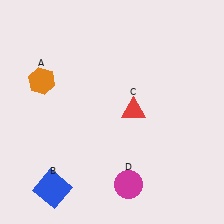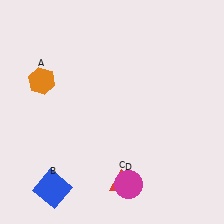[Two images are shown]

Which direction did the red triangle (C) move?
The red triangle (C) moved down.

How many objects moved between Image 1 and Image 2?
1 object moved between the two images.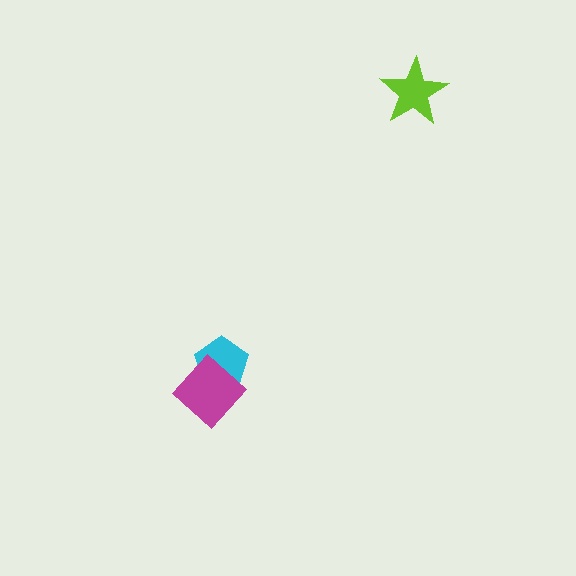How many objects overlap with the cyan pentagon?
1 object overlaps with the cyan pentagon.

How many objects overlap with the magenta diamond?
1 object overlaps with the magenta diamond.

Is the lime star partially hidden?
No, no other shape covers it.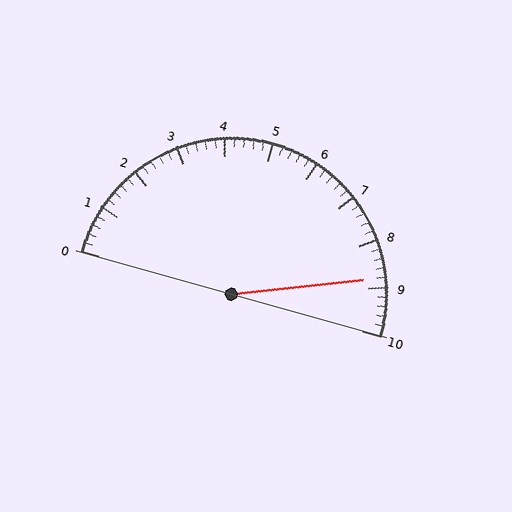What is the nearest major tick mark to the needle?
The nearest major tick mark is 9.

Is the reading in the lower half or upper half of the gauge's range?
The reading is in the upper half of the range (0 to 10).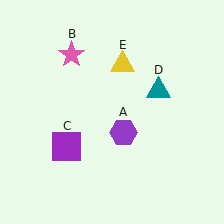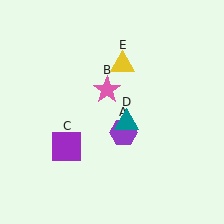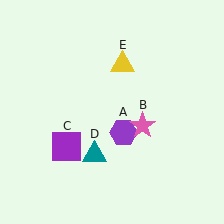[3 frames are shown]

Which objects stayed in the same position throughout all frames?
Purple hexagon (object A) and purple square (object C) and yellow triangle (object E) remained stationary.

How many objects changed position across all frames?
2 objects changed position: pink star (object B), teal triangle (object D).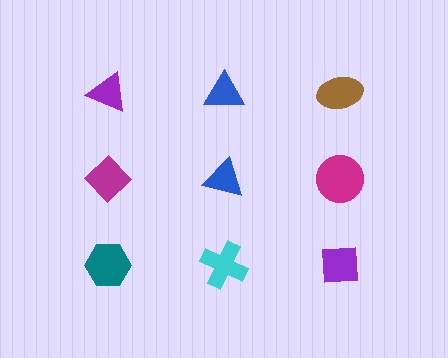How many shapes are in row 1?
3 shapes.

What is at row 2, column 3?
A magenta circle.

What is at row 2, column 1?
A magenta diamond.